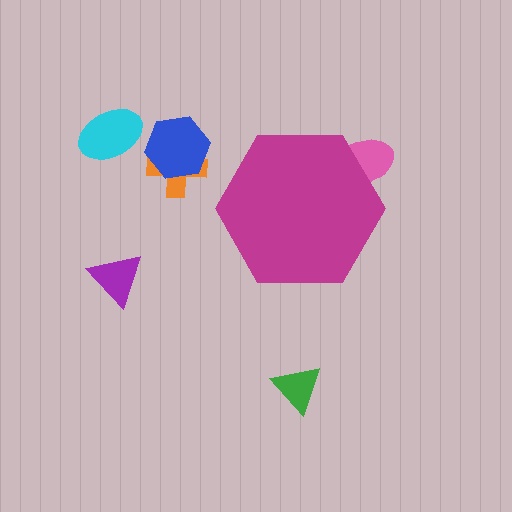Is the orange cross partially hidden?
No, the orange cross is fully visible.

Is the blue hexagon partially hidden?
No, the blue hexagon is fully visible.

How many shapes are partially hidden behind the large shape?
1 shape is partially hidden.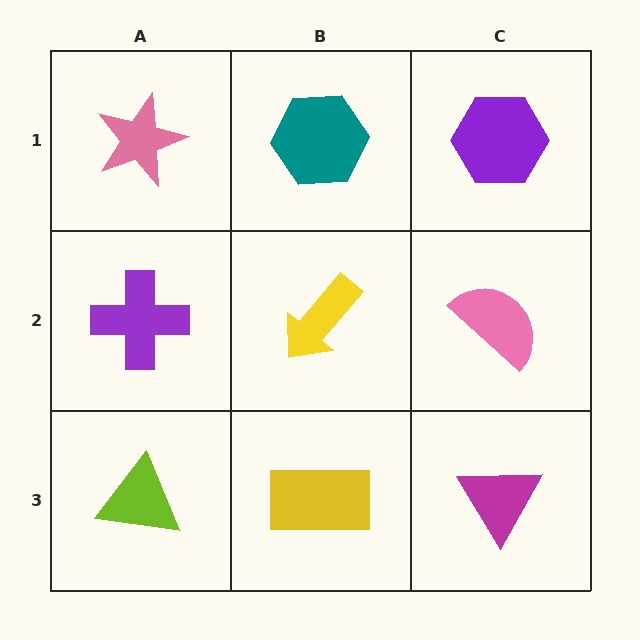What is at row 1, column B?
A teal hexagon.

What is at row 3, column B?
A yellow rectangle.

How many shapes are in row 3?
3 shapes.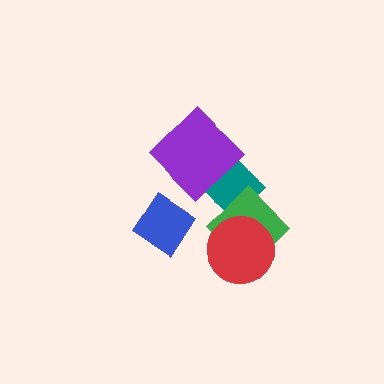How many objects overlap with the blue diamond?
0 objects overlap with the blue diamond.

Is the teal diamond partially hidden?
Yes, it is partially covered by another shape.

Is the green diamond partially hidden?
Yes, it is partially covered by another shape.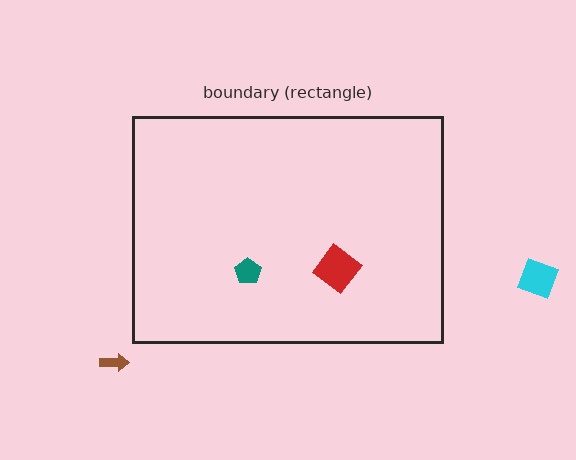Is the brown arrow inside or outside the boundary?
Outside.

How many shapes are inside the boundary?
2 inside, 2 outside.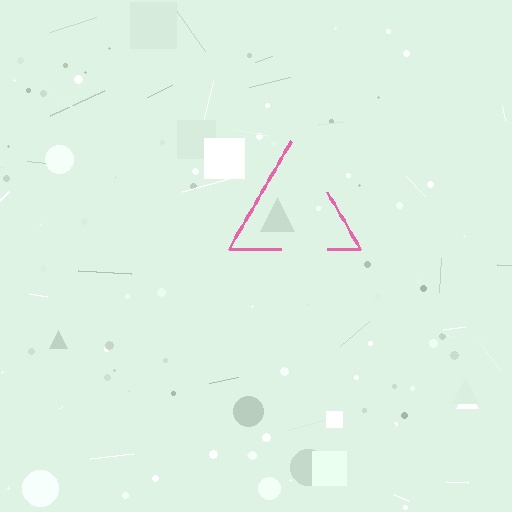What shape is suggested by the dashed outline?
The dashed outline suggests a triangle.